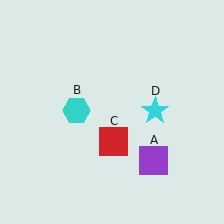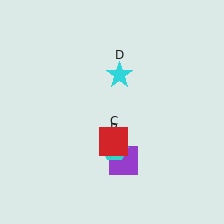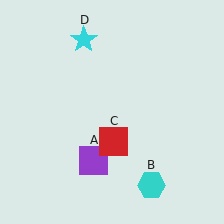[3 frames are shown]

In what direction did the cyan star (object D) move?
The cyan star (object D) moved up and to the left.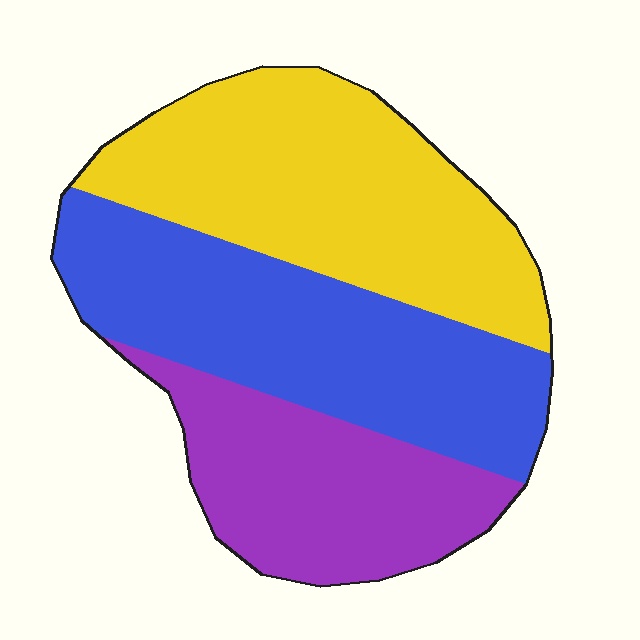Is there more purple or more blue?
Blue.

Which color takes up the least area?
Purple, at roughly 25%.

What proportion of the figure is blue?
Blue covers 37% of the figure.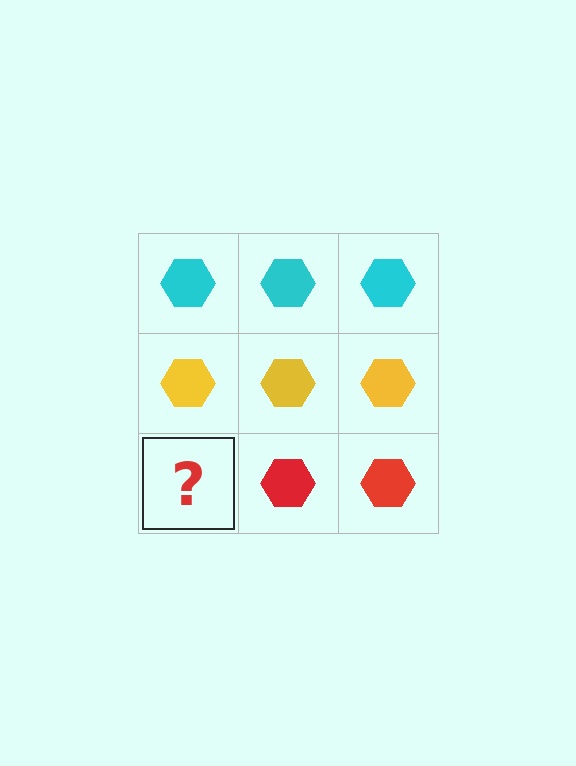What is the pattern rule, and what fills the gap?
The rule is that each row has a consistent color. The gap should be filled with a red hexagon.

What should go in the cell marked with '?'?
The missing cell should contain a red hexagon.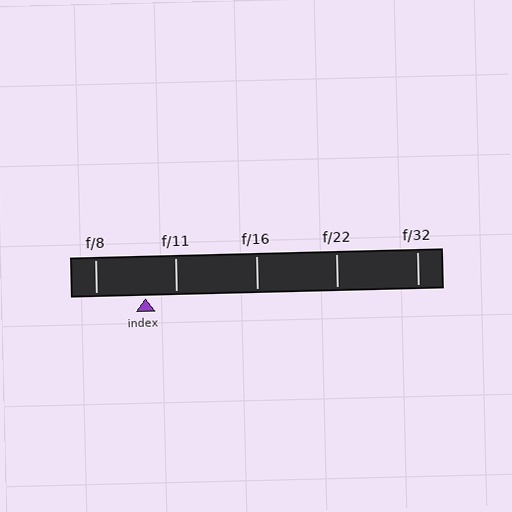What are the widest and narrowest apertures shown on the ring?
The widest aperture shown is f/8 and the narrowest is f/32.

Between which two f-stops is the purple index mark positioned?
The index mark is between f/8 and f/11.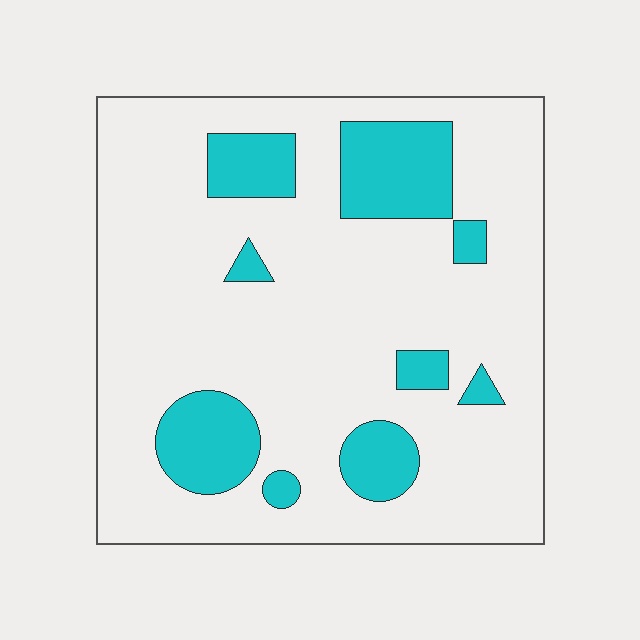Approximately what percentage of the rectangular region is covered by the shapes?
Approximately 20%.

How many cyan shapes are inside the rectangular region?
9.